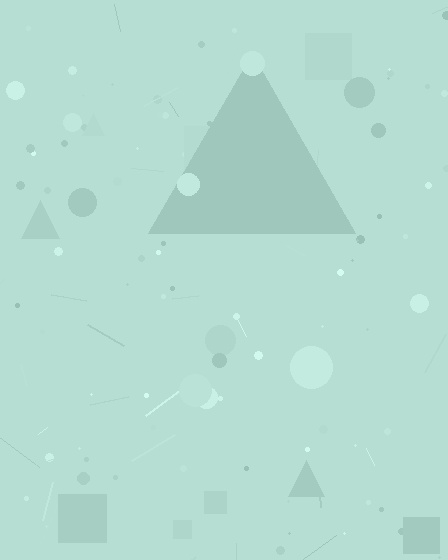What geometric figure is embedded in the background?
A triangle is embedded in the background.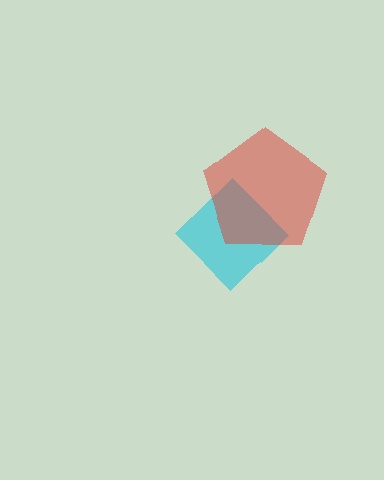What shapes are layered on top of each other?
The layered shapes are: a cyan diamond, a red pentagon.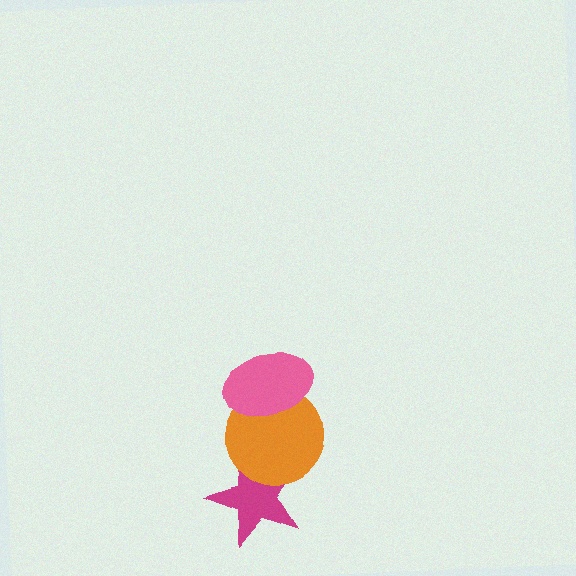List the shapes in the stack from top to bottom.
From top to bottom: the pink ellipse, the orange circle, the magenta star.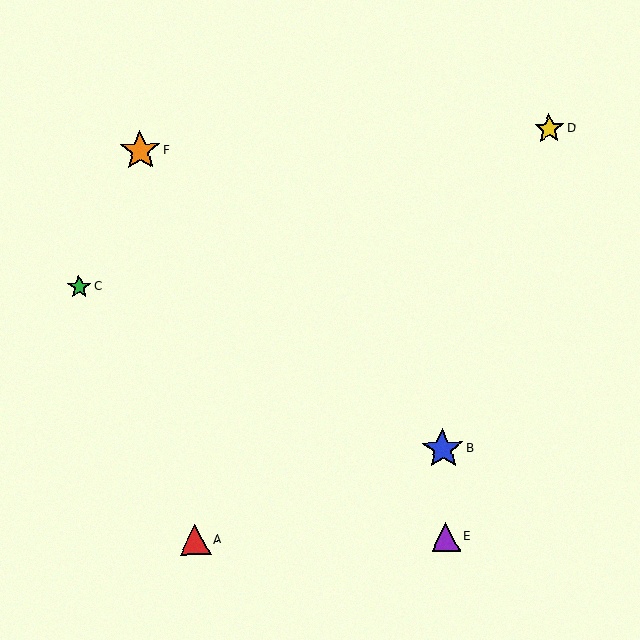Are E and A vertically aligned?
No, E is at x≈446 and A is at x≈195.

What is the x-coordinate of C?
Object C is at x≈79.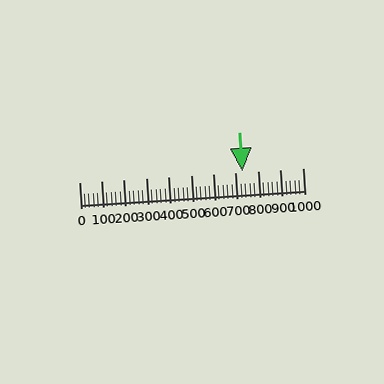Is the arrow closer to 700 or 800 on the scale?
The arrow is closer to 700.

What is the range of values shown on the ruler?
The ruler shows values from 0 to 1000.